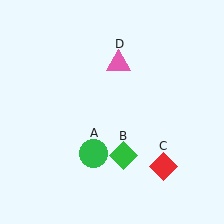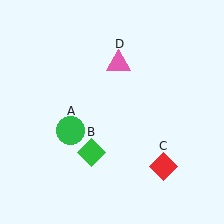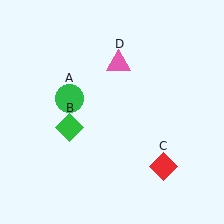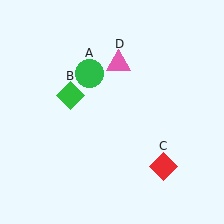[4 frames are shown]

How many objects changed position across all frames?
2 objects changed position: green circle (object A), green diamond (object B).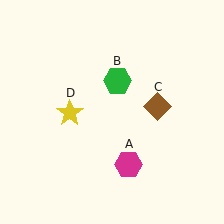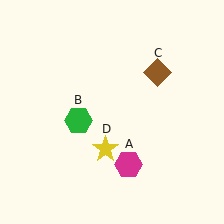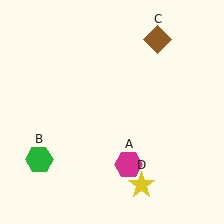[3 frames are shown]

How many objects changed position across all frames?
3 objects changed position: green hexagon (object B), brown diamond (object C), yellow star (object D).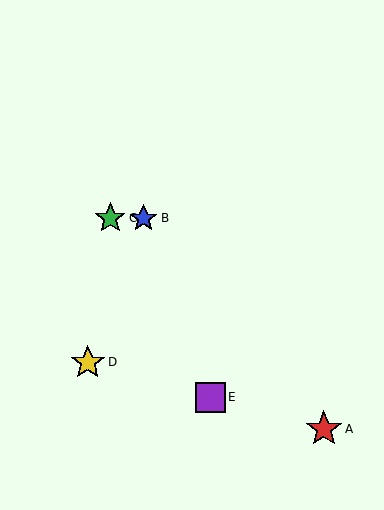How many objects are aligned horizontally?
2 objects (B, C) are aligned horizontally.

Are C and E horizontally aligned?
No, C is at y≈218 and E is at y≈397.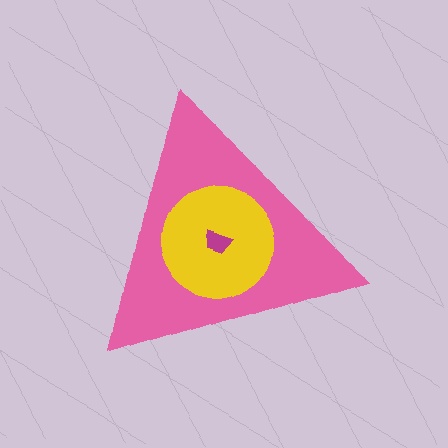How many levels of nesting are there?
3.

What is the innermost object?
The magenta trapezoid.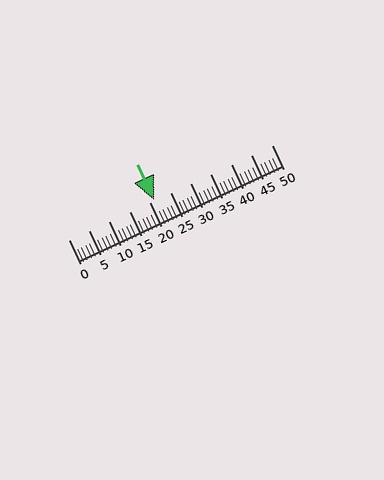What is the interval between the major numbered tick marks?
The major tick marks are spaced 5 units apart.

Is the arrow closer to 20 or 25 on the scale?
The arrow is closer to 20.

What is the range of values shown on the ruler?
The ruler shows values from 0 to 50.